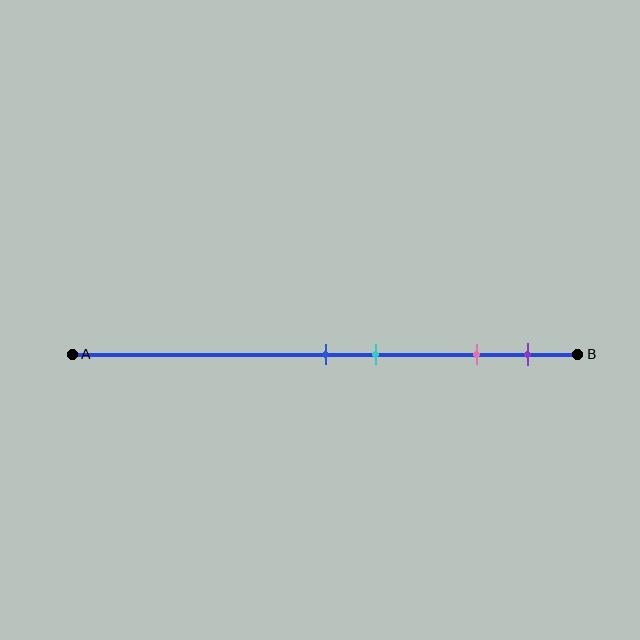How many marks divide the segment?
There are 4 marks dividing the segment.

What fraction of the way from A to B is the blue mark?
The blue mark is approximately 50% (0.5) of the way from A to B.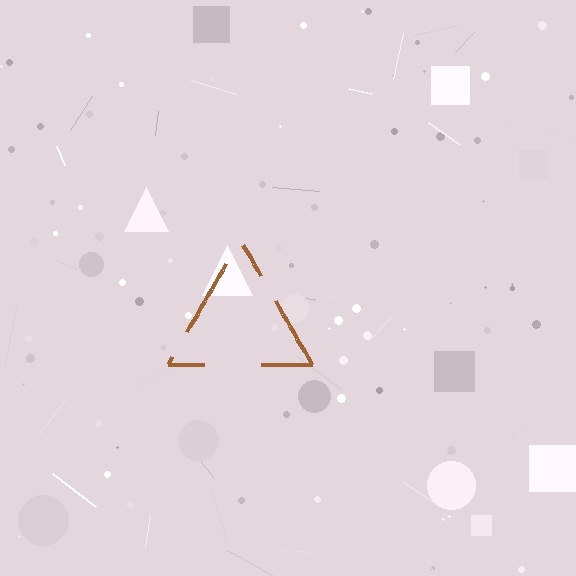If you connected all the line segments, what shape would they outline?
They would outline a triangle.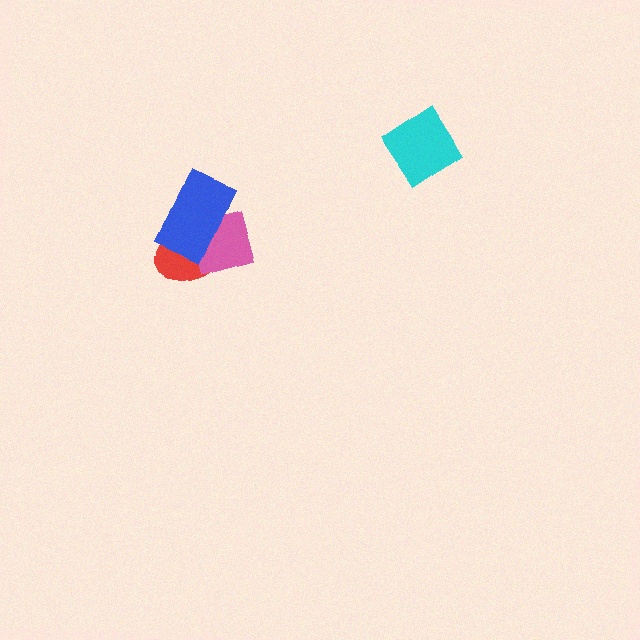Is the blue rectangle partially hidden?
No, no other shape covers it.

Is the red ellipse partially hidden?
Yes, it is partially covered by another shape.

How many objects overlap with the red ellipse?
2 objects overlap with the red ellipse.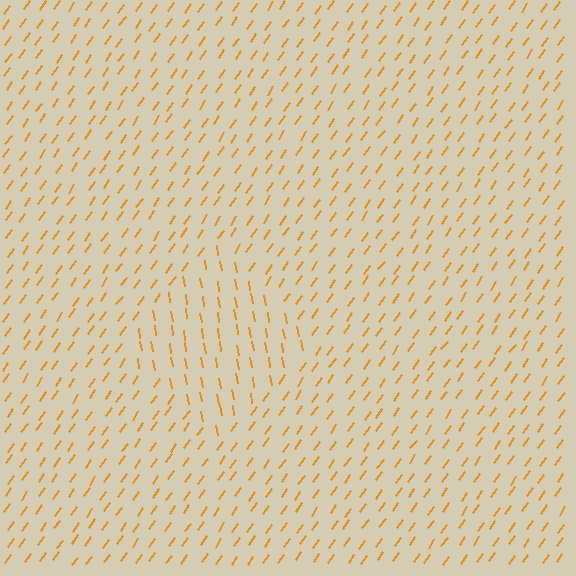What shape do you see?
I see a diamond.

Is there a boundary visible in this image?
Yes, there is a texture boundary formed by a change in line orientation.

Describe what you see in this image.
The image is filled with small orange line segments. A diamond region in the image has lines oriented differently from the surrounding lines, creating a visible texture boundary.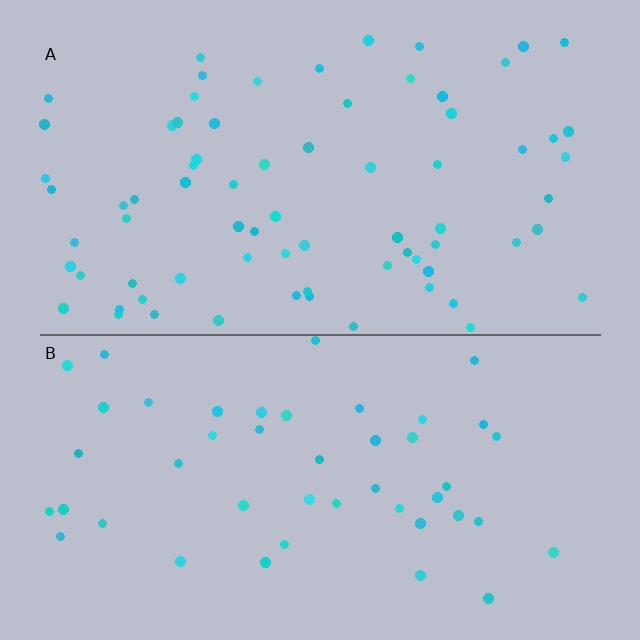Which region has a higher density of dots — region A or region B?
A (the top).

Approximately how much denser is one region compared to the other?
Approximately 1.6× — region A over region B.